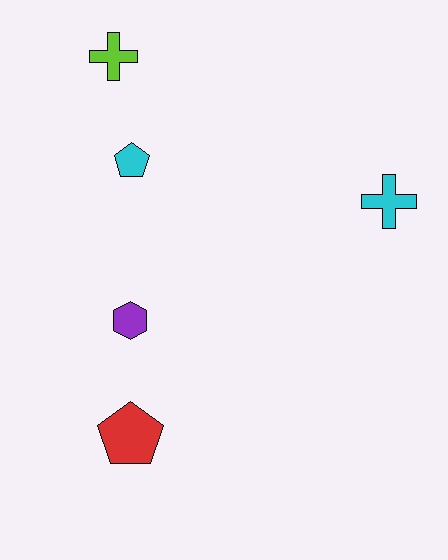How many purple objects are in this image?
There is 1 purple object.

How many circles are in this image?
There are no circles.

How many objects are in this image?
There are 5 objects.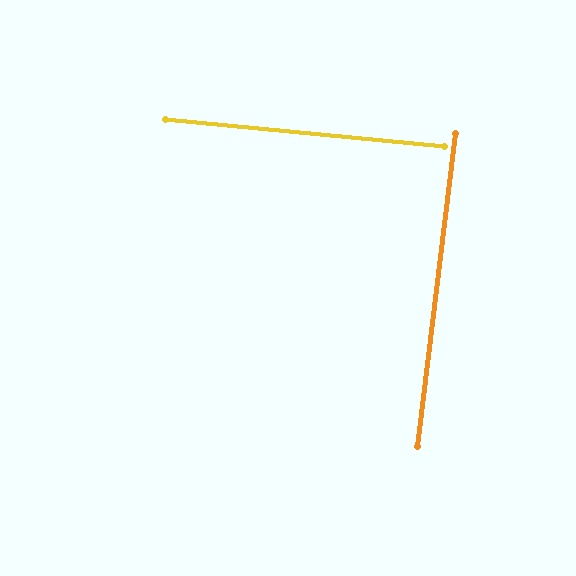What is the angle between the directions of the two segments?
Approximately 89 degrees.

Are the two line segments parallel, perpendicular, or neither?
Perpendicular — they meet at approximately 89°.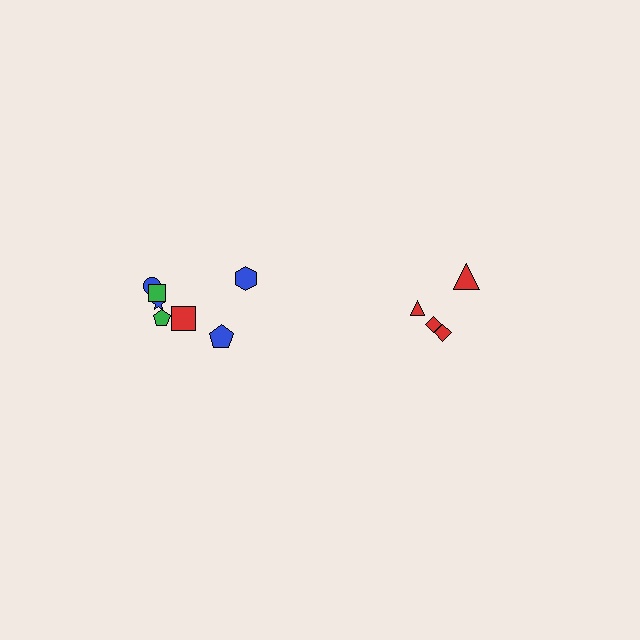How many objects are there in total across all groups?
There are 11 objects.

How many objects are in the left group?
There are 7 objects.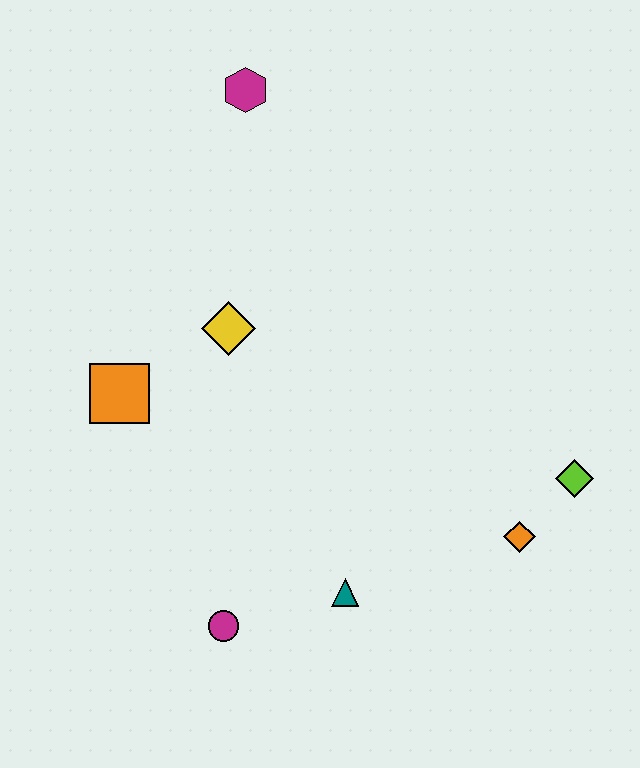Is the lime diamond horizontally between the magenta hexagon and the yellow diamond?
No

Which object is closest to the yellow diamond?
The orange square is closest to the yellow diamond.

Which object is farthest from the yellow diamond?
The lime diamond is farthest from the yellow diamond.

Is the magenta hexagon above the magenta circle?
Yes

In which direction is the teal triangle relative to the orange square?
The teal triangle is to the right of the orange square.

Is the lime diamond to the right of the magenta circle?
Yes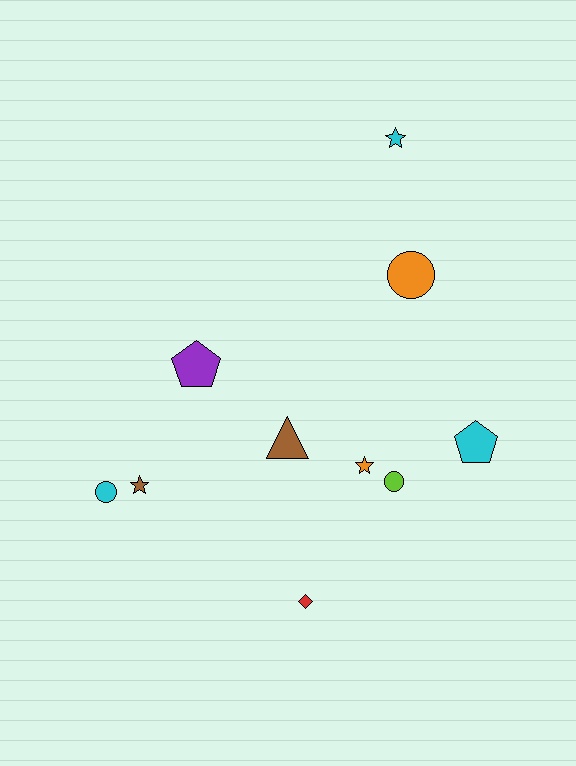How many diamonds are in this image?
There is 1 diamond.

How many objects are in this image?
There are 10 objects.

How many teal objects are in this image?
There are no teal objects.